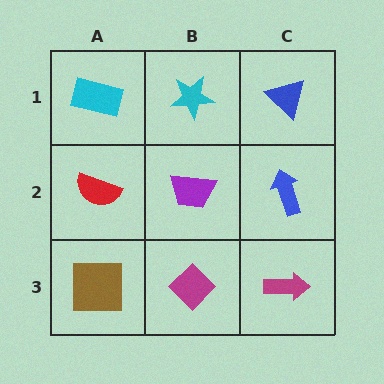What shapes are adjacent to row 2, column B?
A cyan star (row 1, column B), a magenta diamond (row 3, column B), a red semicircle (row 2, column A), a blue arrow (row 2, column C).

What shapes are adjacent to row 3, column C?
A blue arrow (row 2, column C), a magenta diamond (row 3, column B).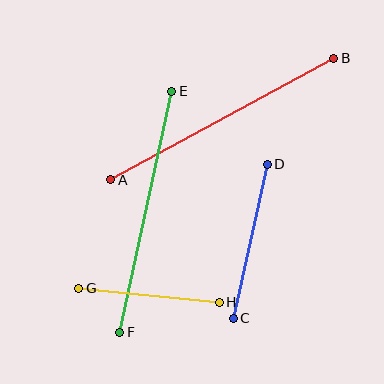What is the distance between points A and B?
The distance is approximately 254 pixels.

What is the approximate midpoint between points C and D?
The midpoint is at approximately (250, 241) pixels.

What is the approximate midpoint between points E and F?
The midpoint is at approximately (146, 212) pixels.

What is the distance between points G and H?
The distance is approximately 141 pixels.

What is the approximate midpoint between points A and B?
The midpoint is at approximately (222, 119) pixels.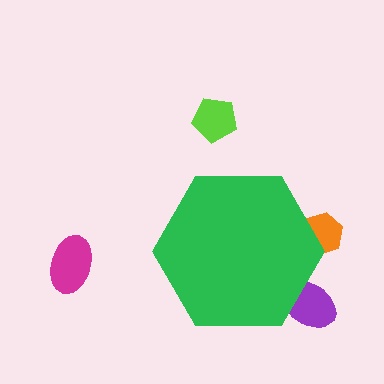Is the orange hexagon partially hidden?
Yes, the orange hexagon is partially hidden behind the green hexagon.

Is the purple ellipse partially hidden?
Yes, the purple ellipse is partially hidden behind the green hexagon.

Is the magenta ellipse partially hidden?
No, the magenta ellipse is fully visible.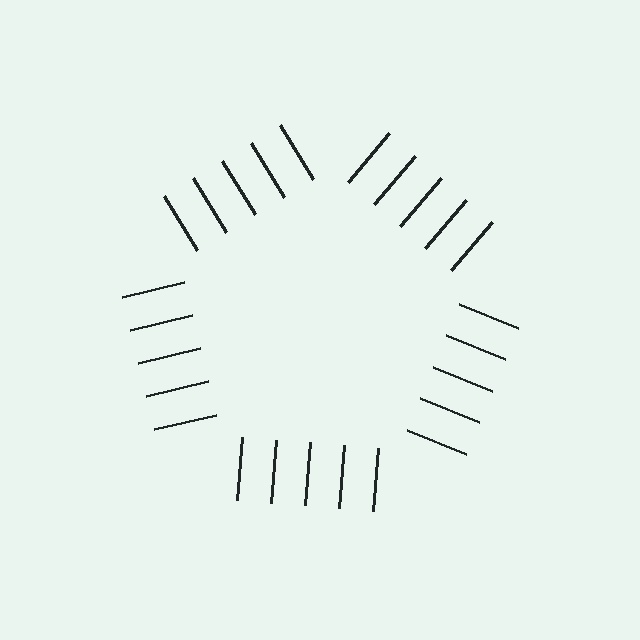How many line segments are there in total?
25 — 5 along each of the 5 edges.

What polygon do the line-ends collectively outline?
An illusory pentagon — the line segments terminate on its edges but no continuous stroke is drawn.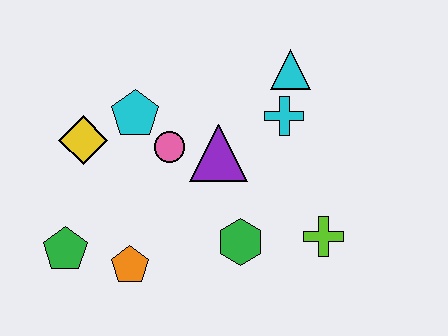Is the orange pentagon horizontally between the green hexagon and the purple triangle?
No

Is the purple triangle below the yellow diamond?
Yes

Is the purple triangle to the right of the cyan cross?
No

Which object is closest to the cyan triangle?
The cyan cross is closest to the cyan triangle.